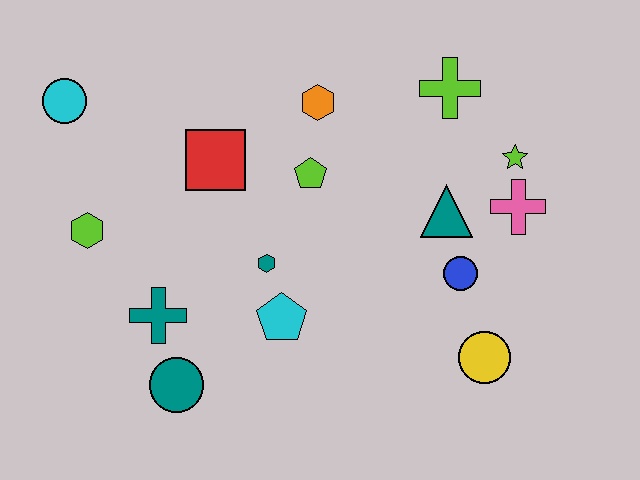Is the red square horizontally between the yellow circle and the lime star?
No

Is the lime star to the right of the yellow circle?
Yes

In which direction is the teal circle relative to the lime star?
The teal circle is to the left of the lime star.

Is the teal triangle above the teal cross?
Yes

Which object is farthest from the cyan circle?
The yellow circle is farthest from the cyan circle.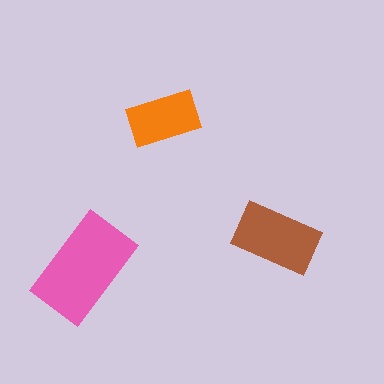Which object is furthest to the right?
The brown rectangle is rightmost.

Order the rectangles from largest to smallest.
the pink one, the brown one, the orange one.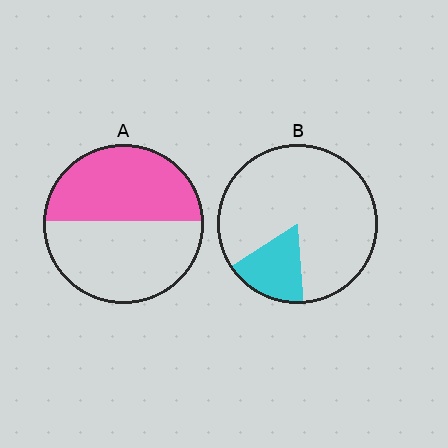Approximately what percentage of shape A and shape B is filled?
A is approximately 50% and B is approximately 15%.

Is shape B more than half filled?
No.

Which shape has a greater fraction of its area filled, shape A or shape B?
Shape A.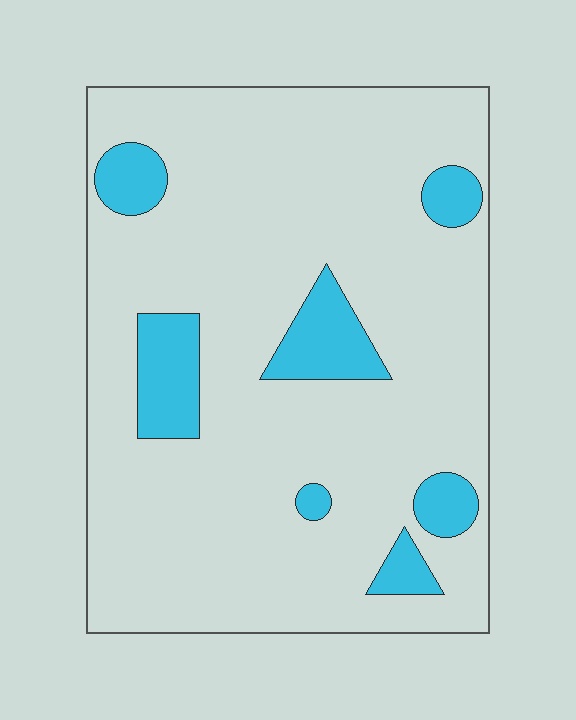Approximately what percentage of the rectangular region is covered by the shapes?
Approximately 15%.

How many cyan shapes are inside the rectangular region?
7.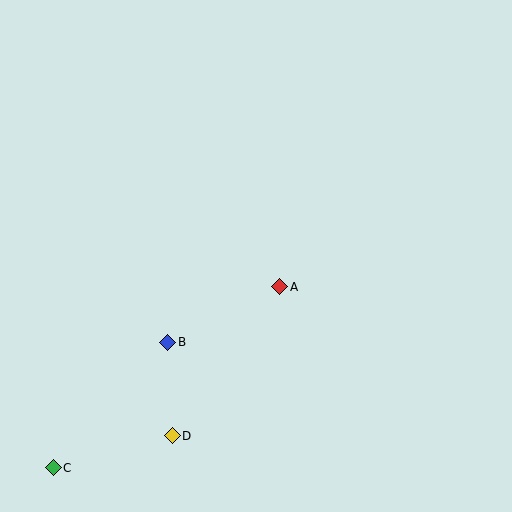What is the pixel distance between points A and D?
The distance between A and D is 184 pixels.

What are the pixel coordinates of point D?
Point D is at (172, 436).